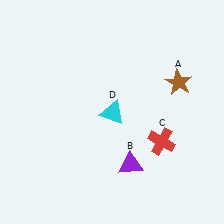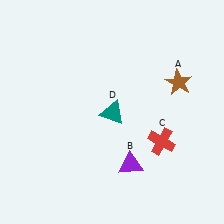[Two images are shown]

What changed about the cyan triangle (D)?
In Image 1, D is cyan. In Image 2, it changed to teal.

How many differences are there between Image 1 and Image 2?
There is 1 difference between the two images.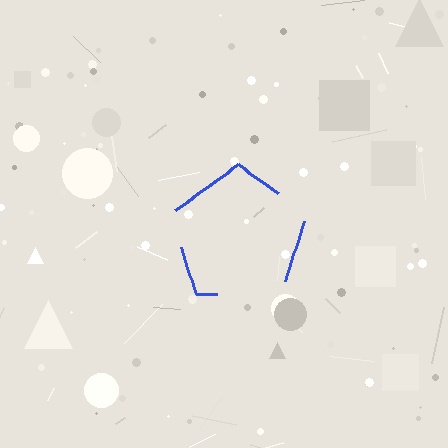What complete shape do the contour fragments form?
The contour fragments form a pentagon.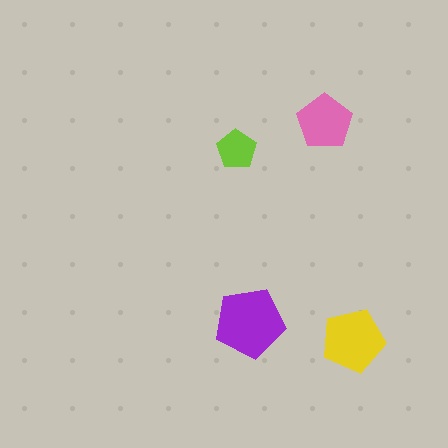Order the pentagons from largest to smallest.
the purple one, the yellow one, the pink one, the lime one.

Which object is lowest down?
The yellow pentagon is bottommost.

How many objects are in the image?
There are 4 objects in the image.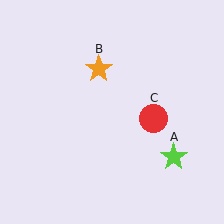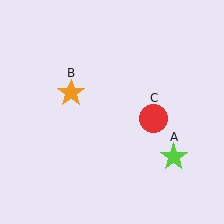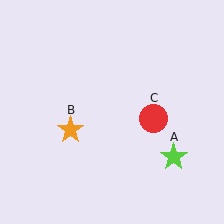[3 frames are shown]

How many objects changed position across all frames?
1 object changed position: orange star (object B).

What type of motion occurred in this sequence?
The orange star (object B) rotated counterclockwise around the center of the scene.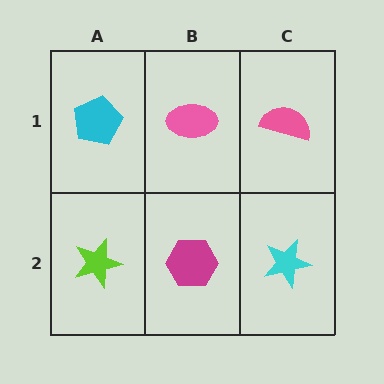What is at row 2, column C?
A cyan star.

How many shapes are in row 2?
3 shapes.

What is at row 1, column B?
A pink ellipse.